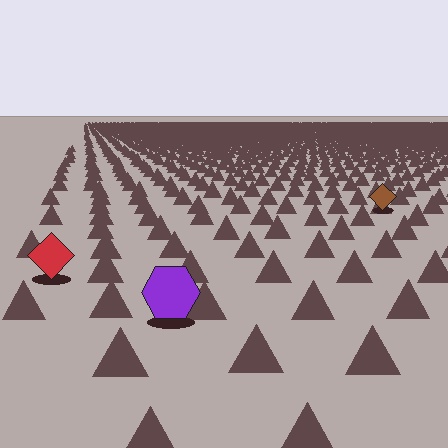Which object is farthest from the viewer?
The brown diamond is farthest from the viewer. It appears smaller and the ground texture around it is denser.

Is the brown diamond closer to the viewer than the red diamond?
No. The red diamond is closer — you can tell from the texture gradient: the ground texture is coarser near it.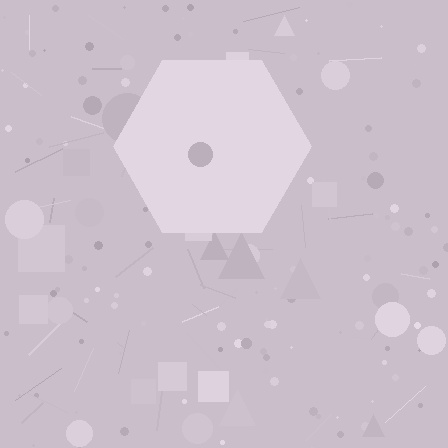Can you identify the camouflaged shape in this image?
The camouflaged shape is a hexagon.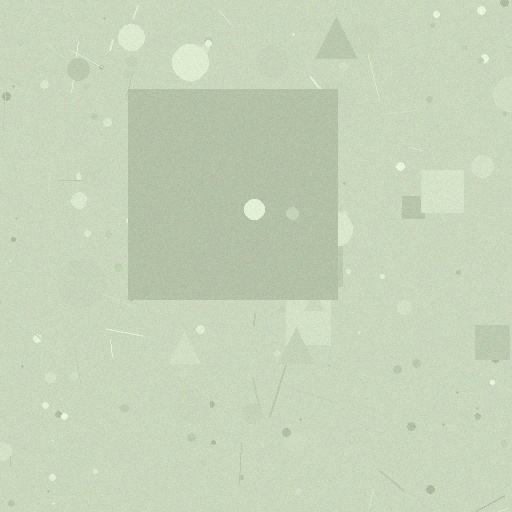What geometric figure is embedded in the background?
A square is embedded in the background.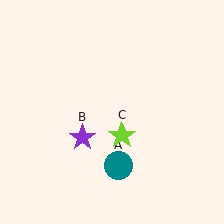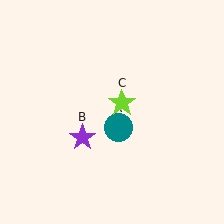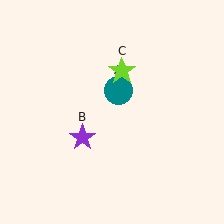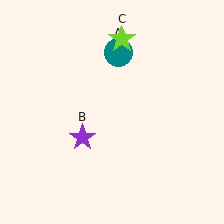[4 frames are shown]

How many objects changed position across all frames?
2 objects changed position: teal circle (object A), lime star (object C).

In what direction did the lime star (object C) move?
The lime star (object C) moved up.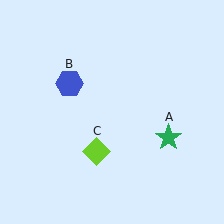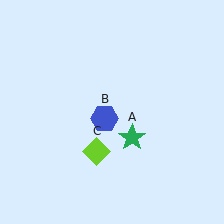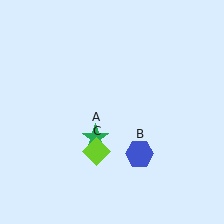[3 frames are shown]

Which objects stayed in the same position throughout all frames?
Lime diamond (object C) remained stationary.